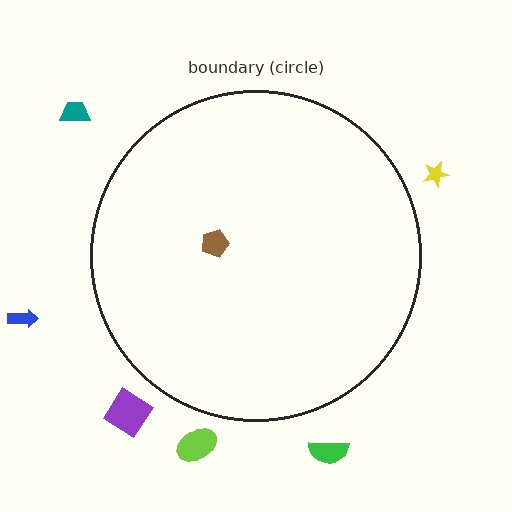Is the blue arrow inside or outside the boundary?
Outside.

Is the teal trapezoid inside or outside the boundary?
Outside.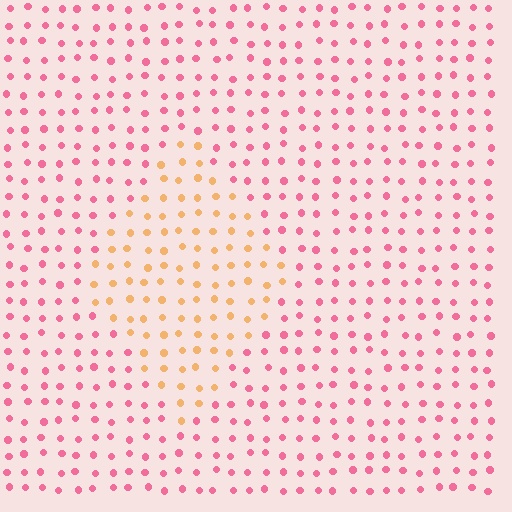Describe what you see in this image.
The image is filled with small pink elements in a uniform arrangement. A diamond-shaped region is visible where the elements are tinted to a slightly different hue, forming a subtle color boundary.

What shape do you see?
I see a diamond.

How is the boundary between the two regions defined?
The boundary is defined purely by a slight shift in hue (about 53 degrees). Spacing, size, and orientation are identical on both sides.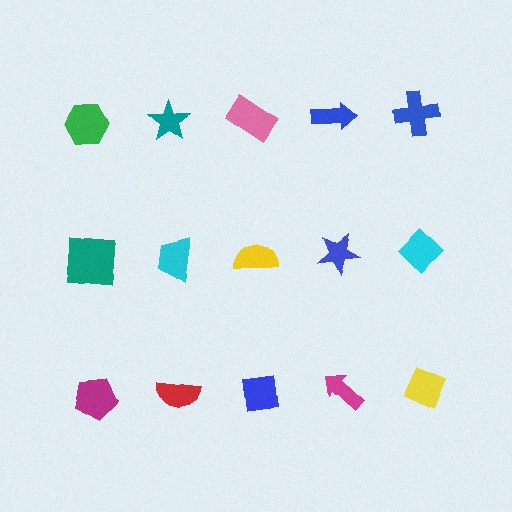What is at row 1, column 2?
A teal star.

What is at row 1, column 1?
A green hexagon.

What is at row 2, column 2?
A cyan trapezoid.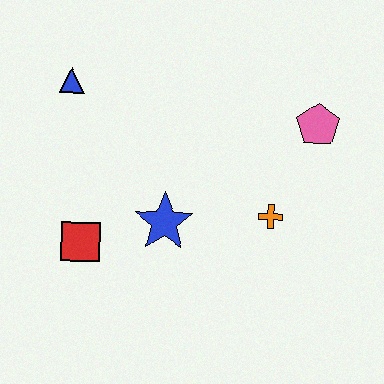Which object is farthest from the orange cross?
The blue triangle is farthest from the orange cross.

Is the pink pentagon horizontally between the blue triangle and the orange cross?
No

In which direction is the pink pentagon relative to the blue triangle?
The pink pentagon is to the right of the blue triangle.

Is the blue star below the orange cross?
Yes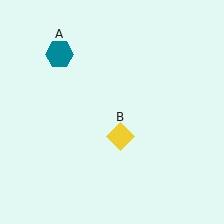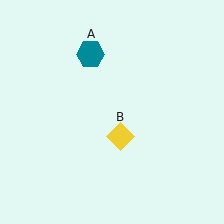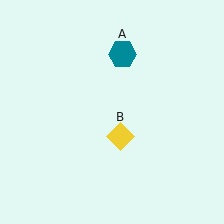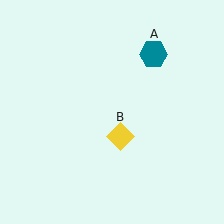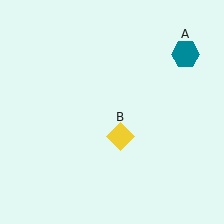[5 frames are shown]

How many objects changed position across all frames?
1 object changed position: teal hexagon (object A).